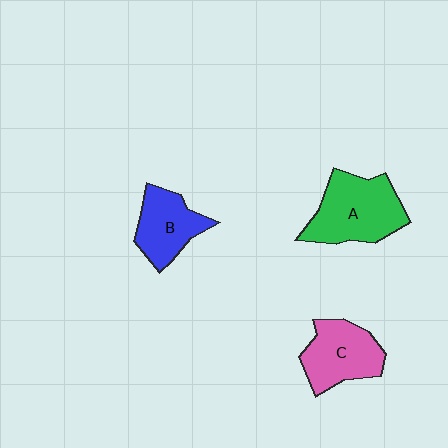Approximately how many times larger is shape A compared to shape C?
Approximately 1.3 times.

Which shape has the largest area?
Shape A (green).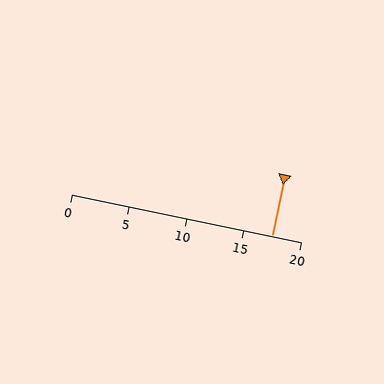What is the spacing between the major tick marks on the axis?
The major ticks are spaced 5 apart.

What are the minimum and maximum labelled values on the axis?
The axis runs from 0 to 20.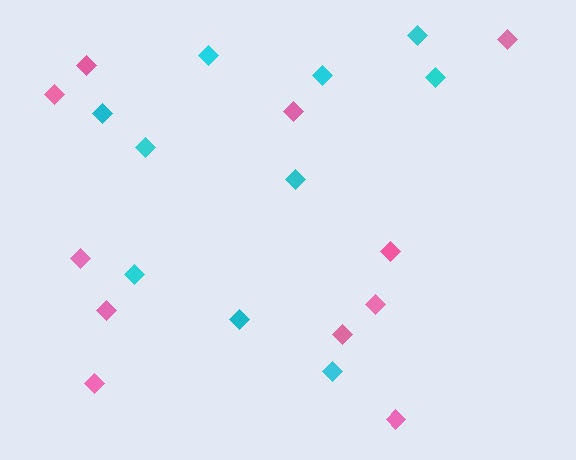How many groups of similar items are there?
There are 2 groups: one group of pink diamonds (11) and one group of cyan diamonds (10).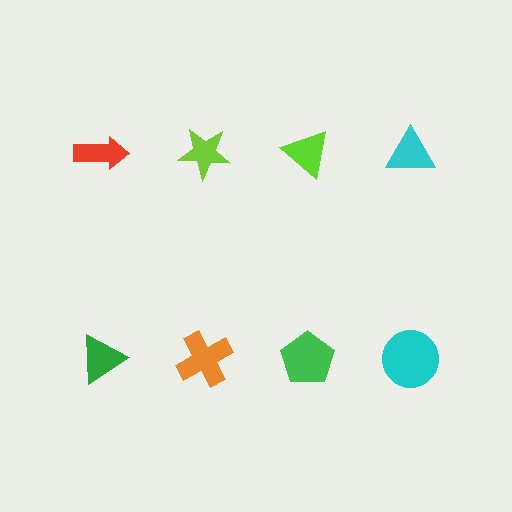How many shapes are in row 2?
4 shapes.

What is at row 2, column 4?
A cyan circle.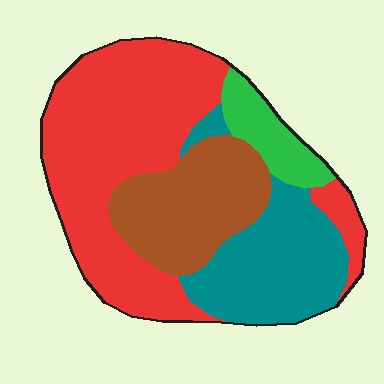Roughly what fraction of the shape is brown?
Brown covers around 20% of the shape.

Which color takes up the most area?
Red, at roughly 45%.